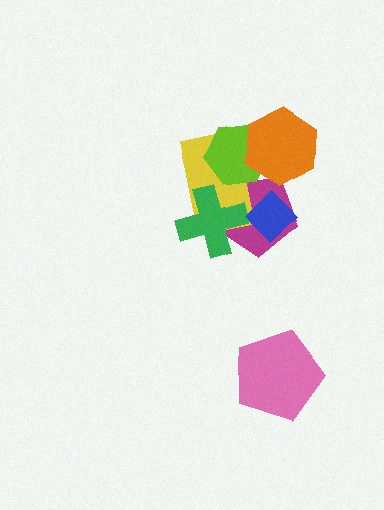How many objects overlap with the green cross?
2 objects overlap with the green cross.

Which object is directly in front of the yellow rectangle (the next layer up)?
The lime hexagon is directly in front of the yellow rectangle.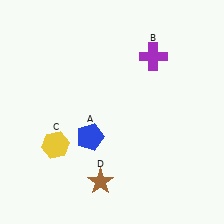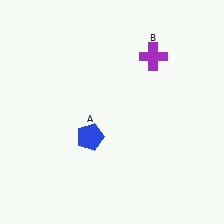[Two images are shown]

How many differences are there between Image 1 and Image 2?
There are 2 differences between the two images.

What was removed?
The yellow hexagon (C), the brown star (D) were removed in Image 2.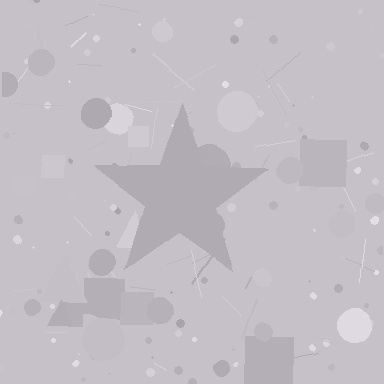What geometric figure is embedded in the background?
A star is embedded in the background.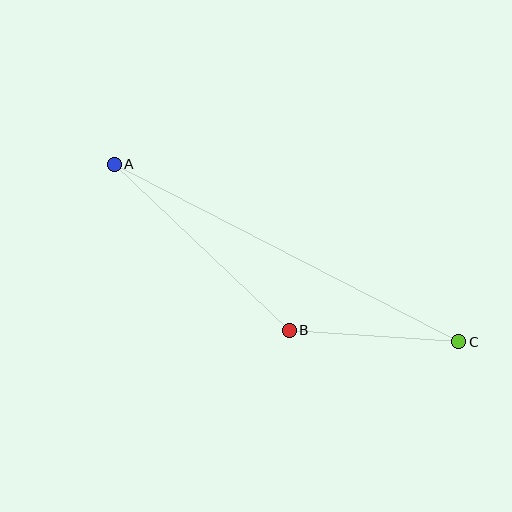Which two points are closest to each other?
Points B and C are closest to each other.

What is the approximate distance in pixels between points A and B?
The distance between A and B is approximately 241 pixels.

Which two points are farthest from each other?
Points A and C are farthest from each other.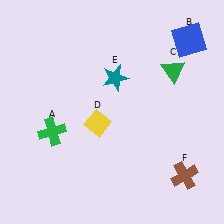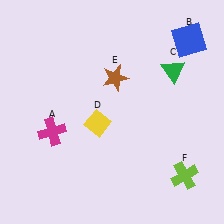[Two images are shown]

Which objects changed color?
A changed from green to magenta. E changed from teal to brown. F changed from brown to lime.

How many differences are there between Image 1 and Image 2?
There are 3 differences between the two images.